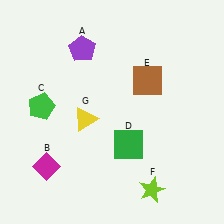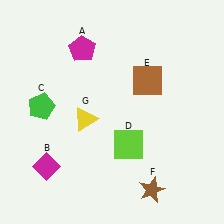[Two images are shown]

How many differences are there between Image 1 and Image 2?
There are 3 differences between the two images.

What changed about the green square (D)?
In Image 1, D is green. In Image 2, it changed to lime.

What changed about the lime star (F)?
In Image 1, F is lime. In Image 2, it changed to brown.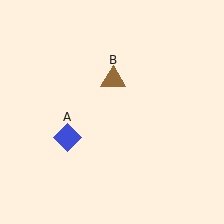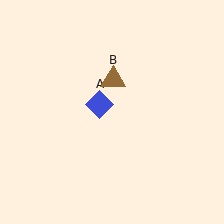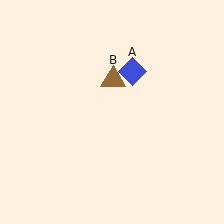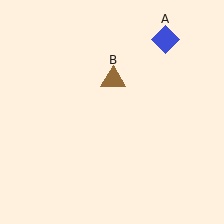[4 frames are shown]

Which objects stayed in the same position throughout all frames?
Brown triangle (object B) remained stationary.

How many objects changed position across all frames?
1 object changed position: blue diamond (object A).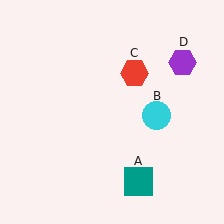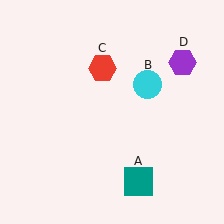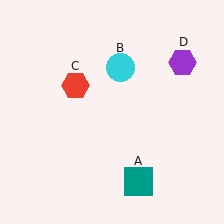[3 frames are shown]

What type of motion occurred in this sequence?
The cyan circle (object B), red hexagon (object C) rotated counterclockwise around the center of the scene.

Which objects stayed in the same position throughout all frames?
Teal square (object A) and purple hexagon (object D) remained stationary.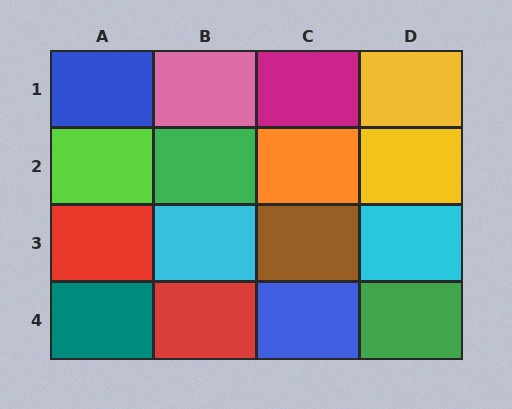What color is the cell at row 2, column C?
Orange.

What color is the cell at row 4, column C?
Blue.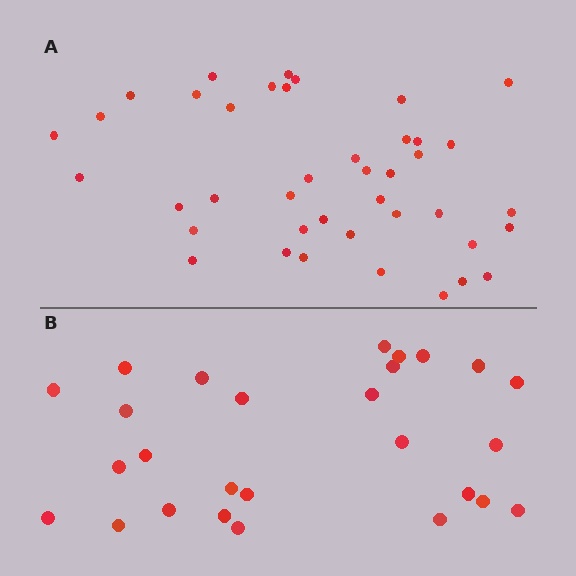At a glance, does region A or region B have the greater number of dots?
Region A (the top region) has more dots.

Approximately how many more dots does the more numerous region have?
Region A has approximately 15 more dots than region B.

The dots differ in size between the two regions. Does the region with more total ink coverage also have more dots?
No. Region B has more total ink coverage because its dots are larger, but region A actually contains more individual dots. Total area can be misleading — the number of items is what matters here.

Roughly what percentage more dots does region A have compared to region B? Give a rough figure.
About 50% more.